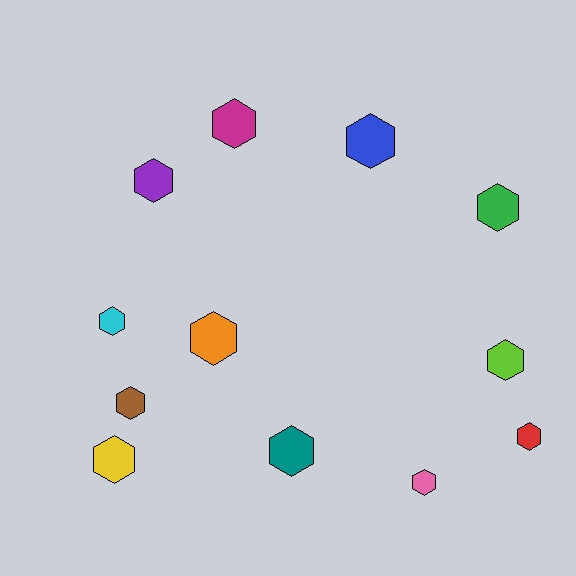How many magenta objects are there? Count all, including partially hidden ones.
There is 1 magenta object.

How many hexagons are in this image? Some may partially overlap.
There are 12 hexagons.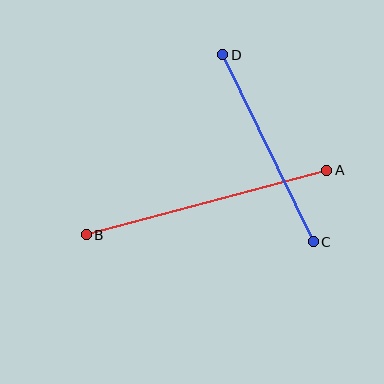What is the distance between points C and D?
The distance is approximately 208 pixels.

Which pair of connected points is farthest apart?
Points A and B are farthest apart.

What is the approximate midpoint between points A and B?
The midpoint is at approximately (207, 202) pixels.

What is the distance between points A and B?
The distance is approximately 249 pixels.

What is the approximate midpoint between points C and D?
The midpoint is at approximately (268, 148) pixels.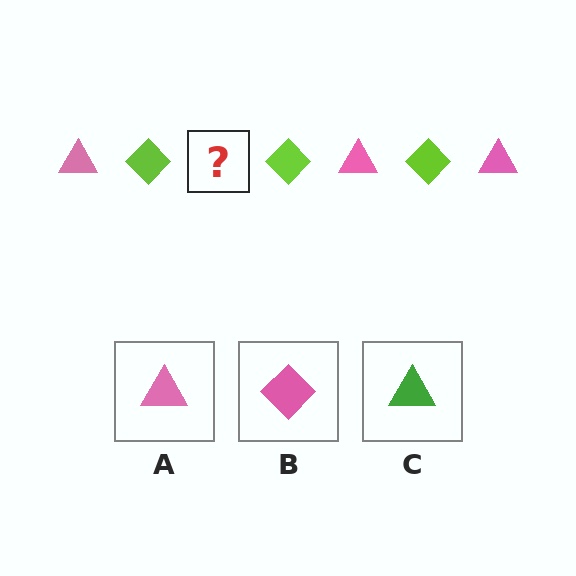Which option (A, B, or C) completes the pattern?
A.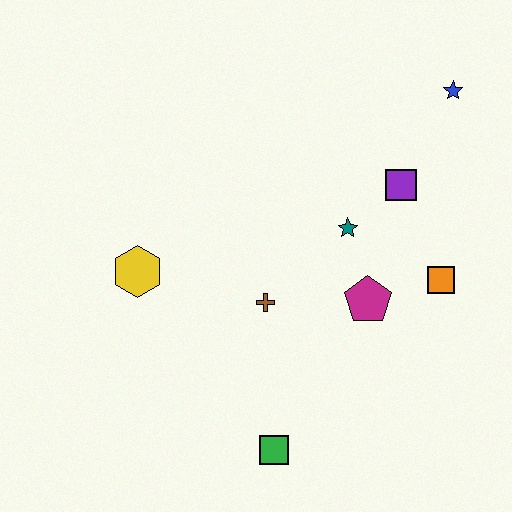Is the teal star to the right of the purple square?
No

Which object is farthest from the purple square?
The green square is farthest from the purple square.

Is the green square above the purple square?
No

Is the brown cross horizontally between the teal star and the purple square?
No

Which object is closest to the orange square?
The magenta pentagon is closest to the orange square.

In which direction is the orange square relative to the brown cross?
The orange square is to the right of the brown cross.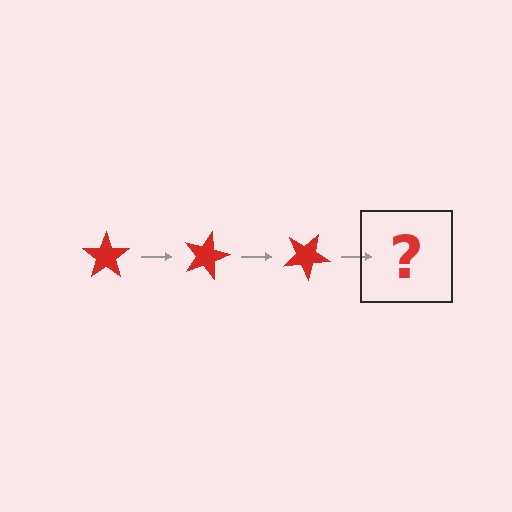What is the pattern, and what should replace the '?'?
The pattern is that the star rotates 15 degrees each step. The '?' should be a red star rotated 45 degrees.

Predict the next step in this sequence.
The next step is a red star rotated 45 degrees.